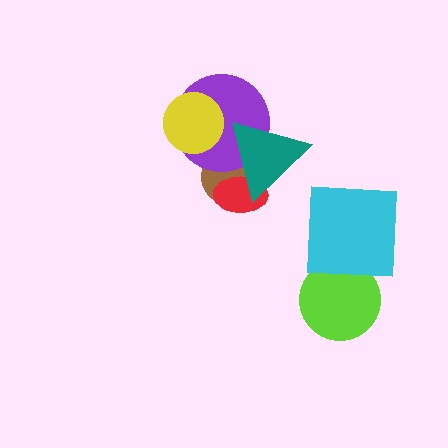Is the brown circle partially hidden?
Yes, it is partially covered by another shape.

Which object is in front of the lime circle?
The cyan square is in front of the lime circle.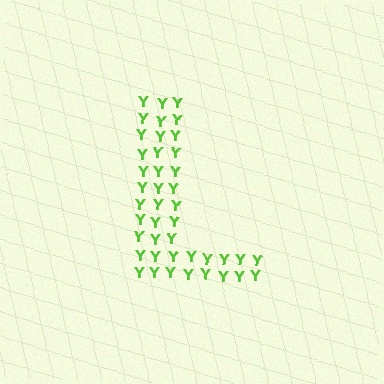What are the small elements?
The small elements are letter Y's.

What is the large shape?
The large shape is the letter L.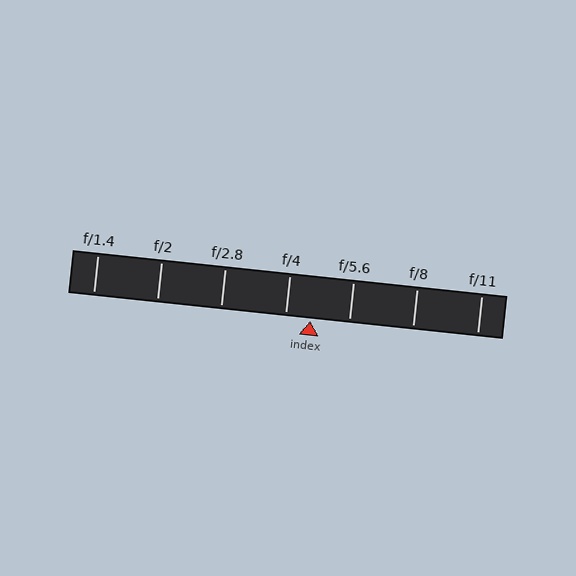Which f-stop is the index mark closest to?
The index mark is closest to f/4.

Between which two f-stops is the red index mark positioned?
The index mark is between f/4 and f/5.6.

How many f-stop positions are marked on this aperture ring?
There are 7 f-stop positions marked.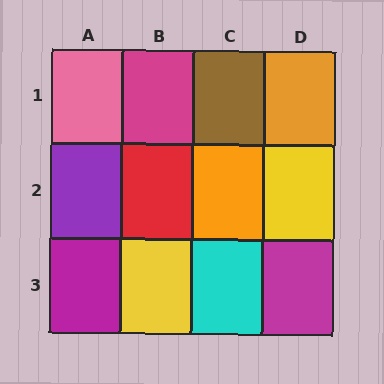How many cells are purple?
1 cell is purple.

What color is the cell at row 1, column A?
Pink.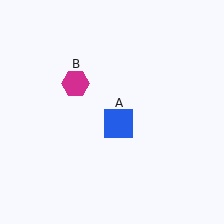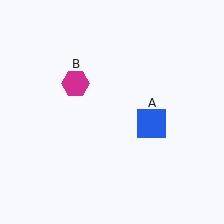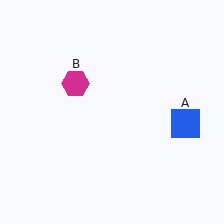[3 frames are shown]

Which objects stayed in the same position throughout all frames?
Magenta hexagon (object B) remained stationary.